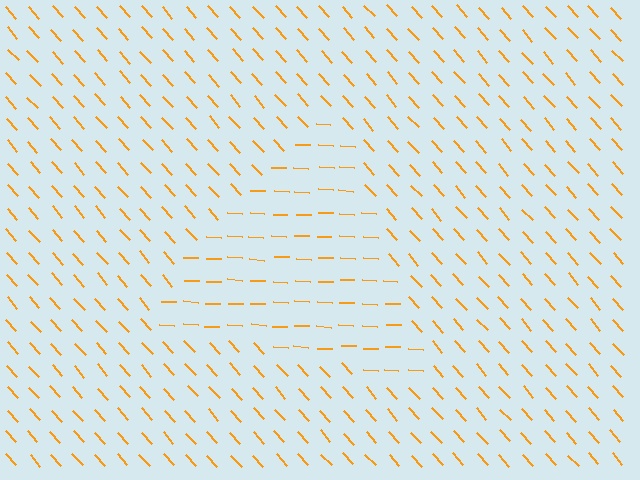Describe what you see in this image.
The image is filled with small orange line segments. A triangle region in the image has lines oriented differently from the surrounding lines, creating a visible texture boundary.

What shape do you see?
I see a triangle.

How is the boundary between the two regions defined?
The boundary is defined purely by a change in line orientation (approximately 45 degrees difference). All lines are the same color and thickness.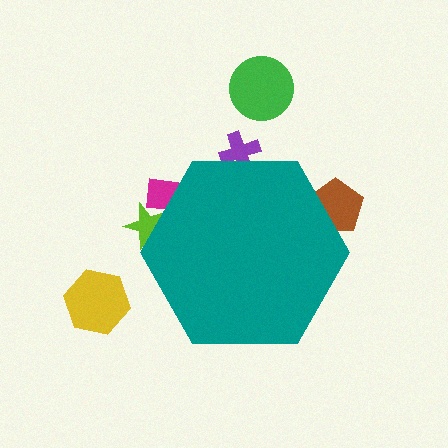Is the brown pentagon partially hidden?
Yes, the brown pentagon is partially hidden behind the teal hexagon.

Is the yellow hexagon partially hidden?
No, the yellow hexagon is fully visible.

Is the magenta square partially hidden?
Yes, the magenta square is partially hidden behind the teal hexagon.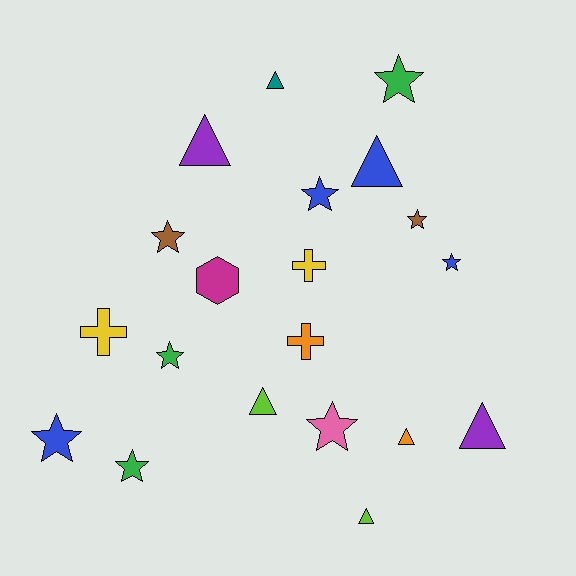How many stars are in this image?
There are 9 stars.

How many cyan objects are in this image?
There are no cyan objects.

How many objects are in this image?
There are 20 objects.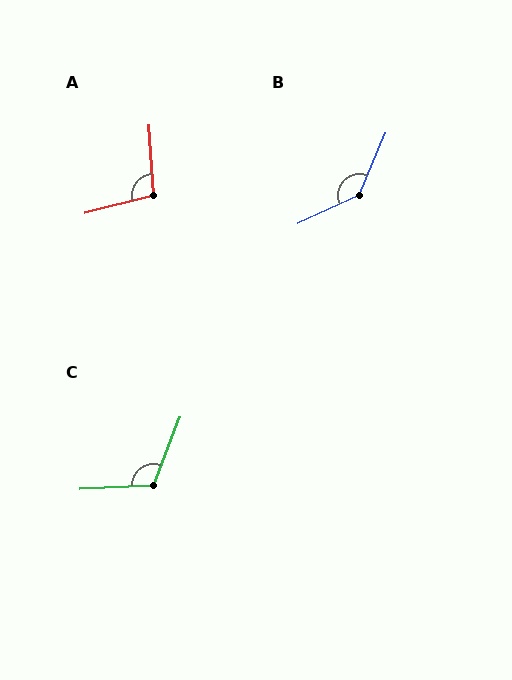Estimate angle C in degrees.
Approximately 114 degrees.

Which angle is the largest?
B, at approximately 137 degrees.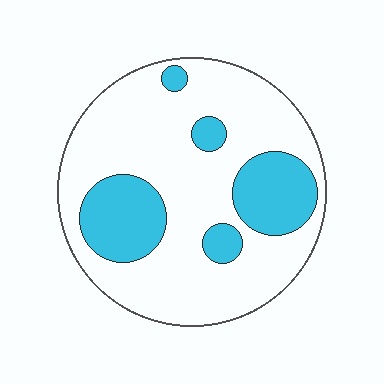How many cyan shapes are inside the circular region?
5.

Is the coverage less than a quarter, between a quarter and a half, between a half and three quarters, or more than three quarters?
Between a quarter and a half.